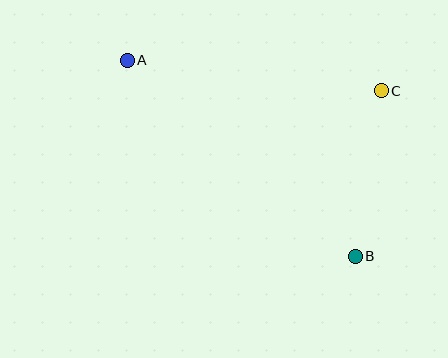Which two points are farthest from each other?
Points A and B are farthest from each other.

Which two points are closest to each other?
Points B and C are closest to each other.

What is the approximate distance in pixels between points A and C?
The distance between A and C is approximately 256 pixels.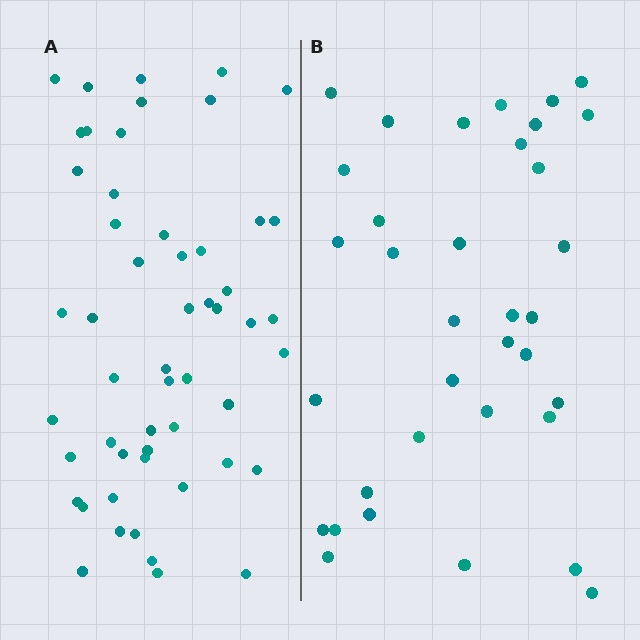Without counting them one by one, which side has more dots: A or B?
Region A (the left region) has more dots.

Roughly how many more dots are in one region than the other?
Region A has approximately 20 more dots than region B.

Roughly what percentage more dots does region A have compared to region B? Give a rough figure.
About 50% more.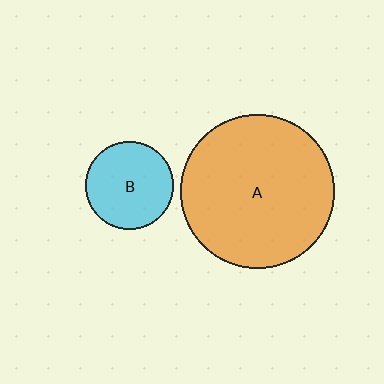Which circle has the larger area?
Circle A (orange).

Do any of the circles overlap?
No, none of the circles overlap.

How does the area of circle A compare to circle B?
Approximately 3.0 times.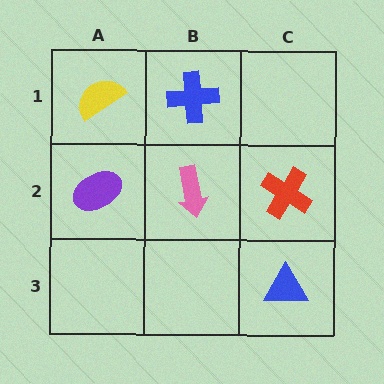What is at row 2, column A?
A purple ellipse.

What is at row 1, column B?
A blue cross.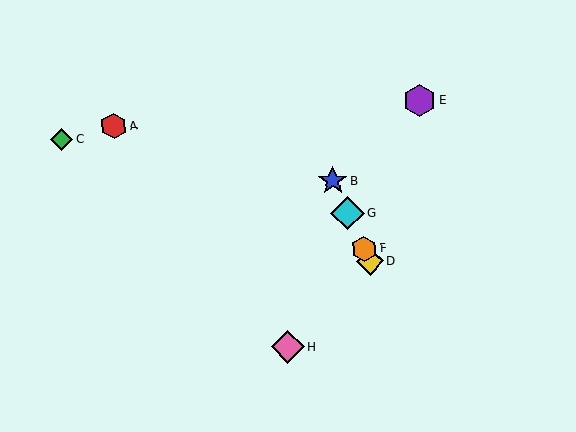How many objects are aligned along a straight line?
4 objects (B, D, F, G) are aligned along a straight line.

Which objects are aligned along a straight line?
Objects B, D, F, G are aligned along a straight line.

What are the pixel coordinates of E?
Object E is at (420, 101).